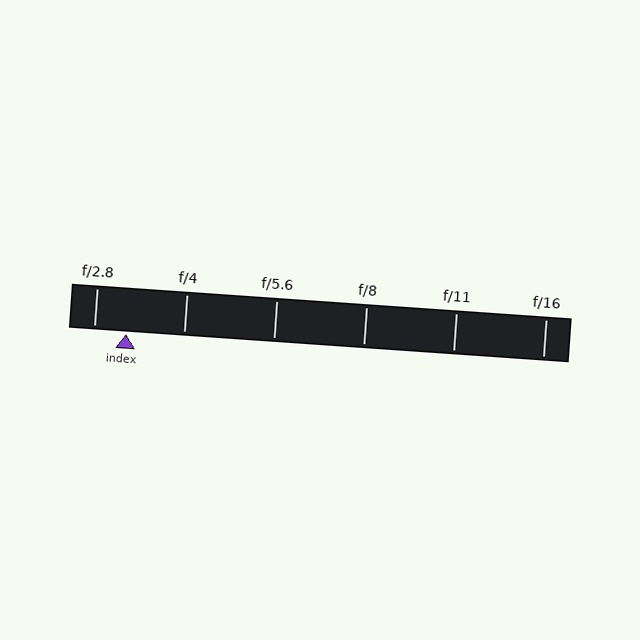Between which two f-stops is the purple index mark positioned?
The index mark is between f/2.8 and f/4.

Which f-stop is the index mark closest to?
The index mark is closest to f/2.8.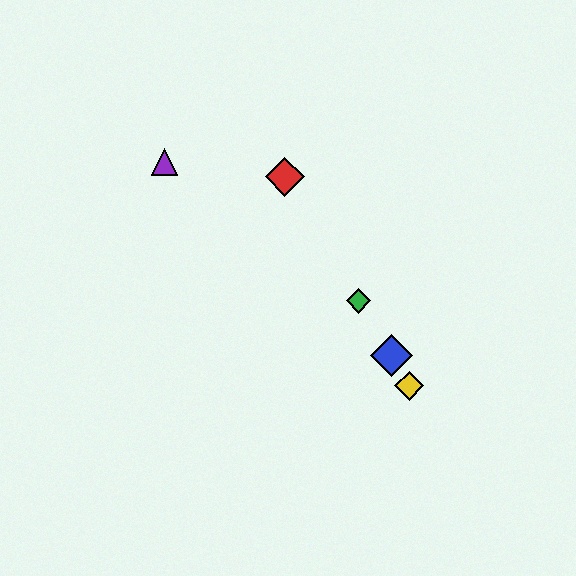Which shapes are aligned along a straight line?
The red diamond, the blue diamond, the green diamond, the yellow diamond are aligned along a straight line.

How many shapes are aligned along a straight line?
4 shapes (the red diamond, the blue diamond, the green diamond, the yellow diamond) are aligned along a straight line.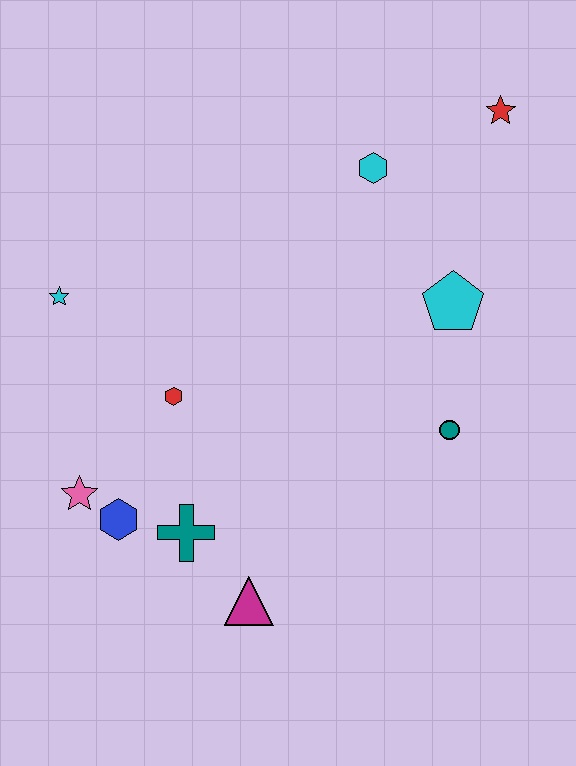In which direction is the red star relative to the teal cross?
The red star is above the teal cross.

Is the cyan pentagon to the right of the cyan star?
Yes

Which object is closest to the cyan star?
The red hexagon is closest to the cyan star.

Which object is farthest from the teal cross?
The red star is farthest from the teal cross.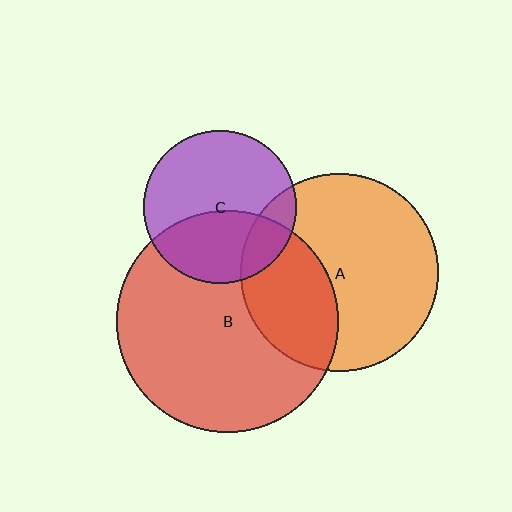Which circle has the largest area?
Circle B (red).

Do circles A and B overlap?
Yes.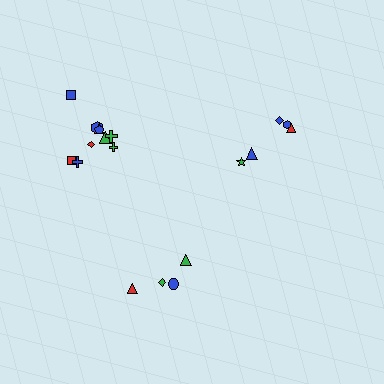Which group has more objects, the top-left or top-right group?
The top-left group.